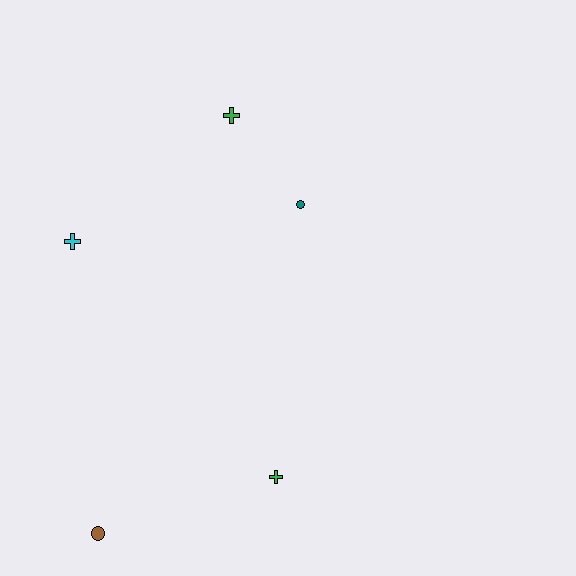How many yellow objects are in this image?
There are no yellow objects.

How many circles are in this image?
There are 2 circles.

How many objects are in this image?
There are 5 objects.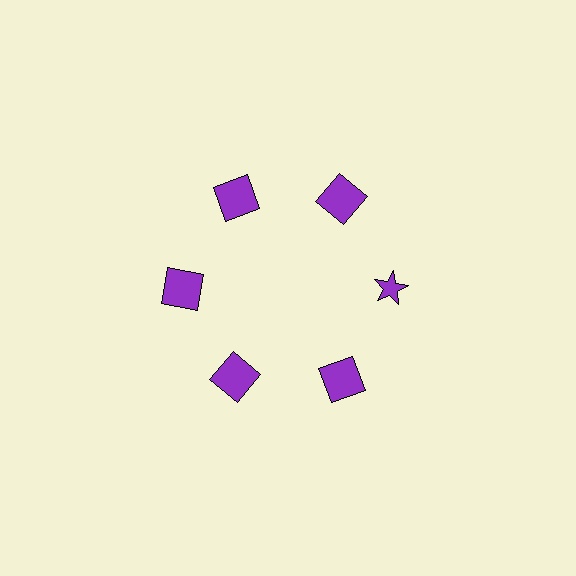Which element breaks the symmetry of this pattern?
The purple star at roughly the 3 o'clock position breaks the symmetry. All other shapes are purple squares.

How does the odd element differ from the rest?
It has a different shape: star instead of square.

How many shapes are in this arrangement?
There are 6 shapes arranged in a ring pattern.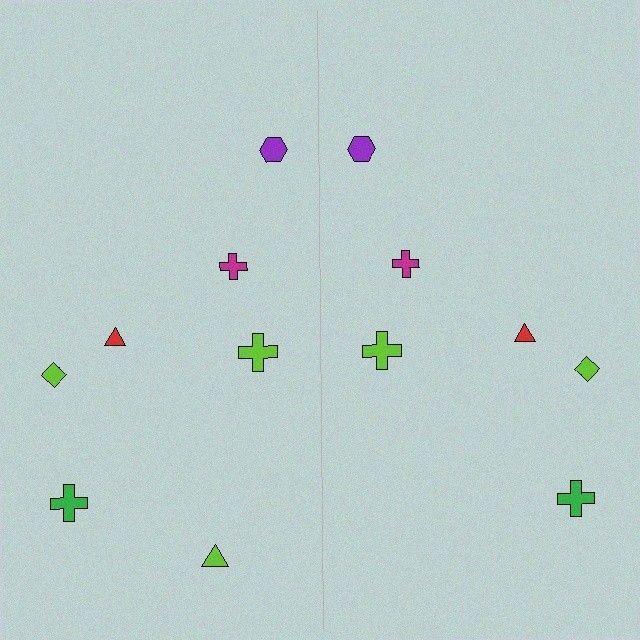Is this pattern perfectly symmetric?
No, the pattern is not perfectly symmetric. A lime triangle is missing from the right side.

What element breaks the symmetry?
A lime triangle is missing from the right side.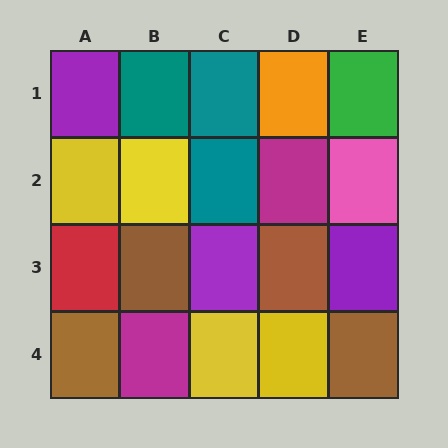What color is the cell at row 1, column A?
Purple.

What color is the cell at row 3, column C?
Purple.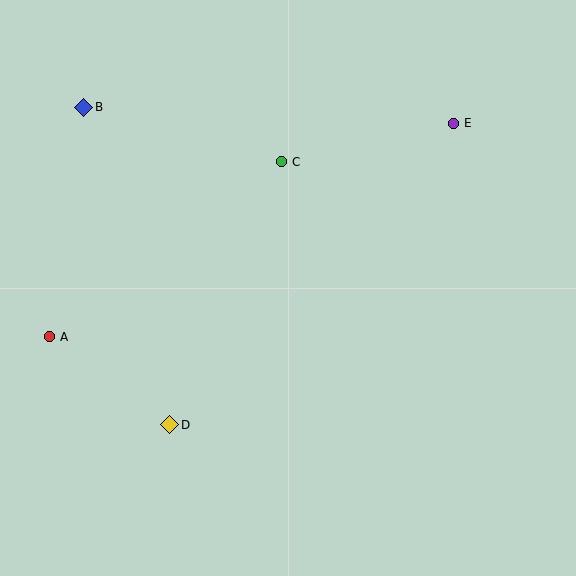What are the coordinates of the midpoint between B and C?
The midpoint between B and C is at (182, 134).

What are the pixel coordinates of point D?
Point D is at (170, 425).